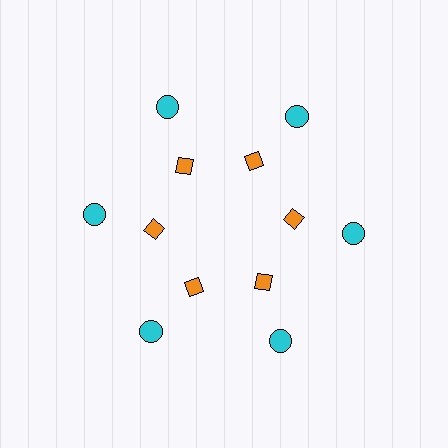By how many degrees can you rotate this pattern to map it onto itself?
The pattern maps onto itself every 60 degrees of rotation.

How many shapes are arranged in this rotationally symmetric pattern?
There are 12 shapes, arranged in 6 groups of 2.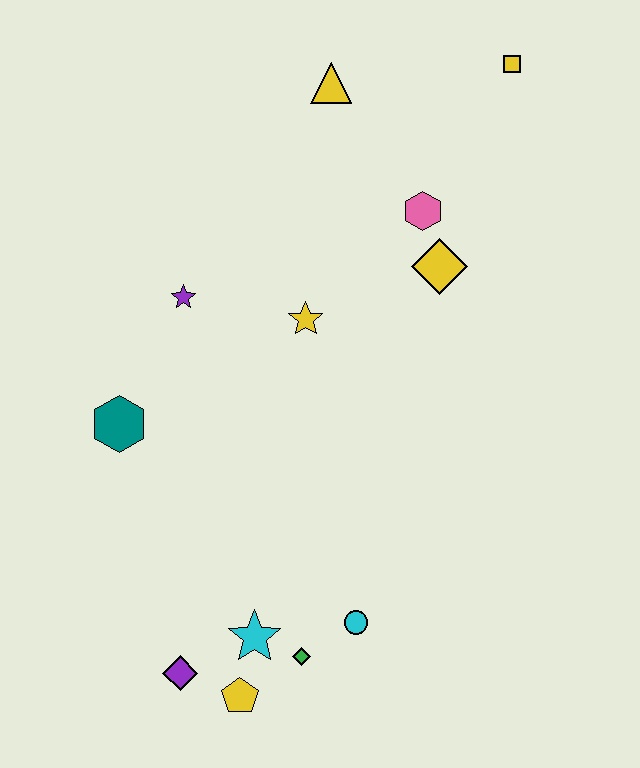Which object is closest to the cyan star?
The green diamond is closest to the cyan star.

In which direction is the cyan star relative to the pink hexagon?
The cyan star is below the pink hexagon.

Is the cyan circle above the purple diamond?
Yes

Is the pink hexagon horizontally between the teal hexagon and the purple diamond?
No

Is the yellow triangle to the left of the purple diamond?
No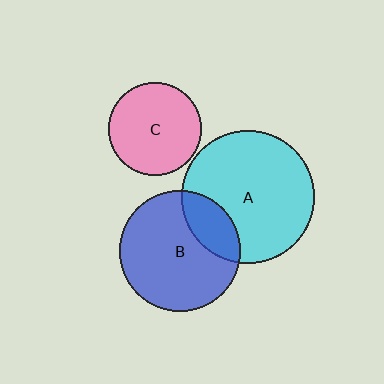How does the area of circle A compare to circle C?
Approximately 2.0 times.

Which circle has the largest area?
Circle A (cyan).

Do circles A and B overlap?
Yes.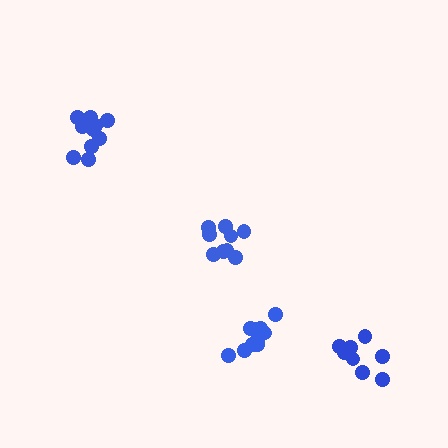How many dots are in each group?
Group 1: 10 dots, Group 2: 9 dots, Group 3: 8 dots, Group 4: 11 dots (38 total).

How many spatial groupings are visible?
There are 4 spatial groupings.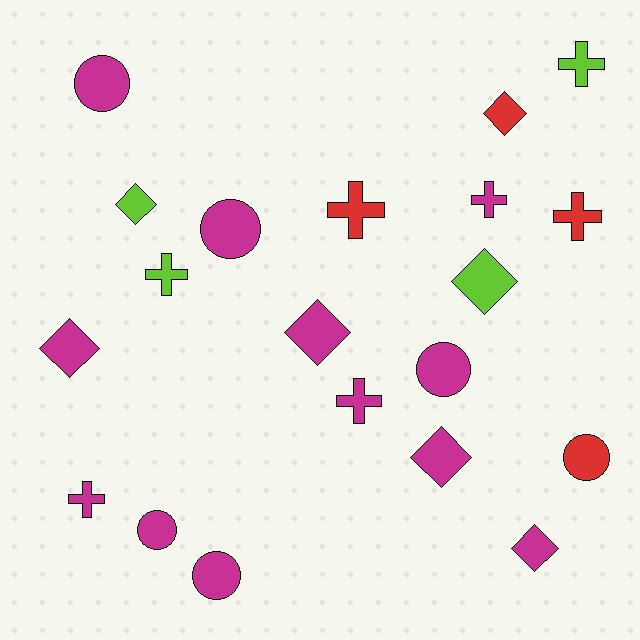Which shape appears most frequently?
Diamond, with 7 objects.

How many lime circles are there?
There are no lime circles.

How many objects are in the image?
There are 20 objects.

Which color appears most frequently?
Magenta, with 12 objects.